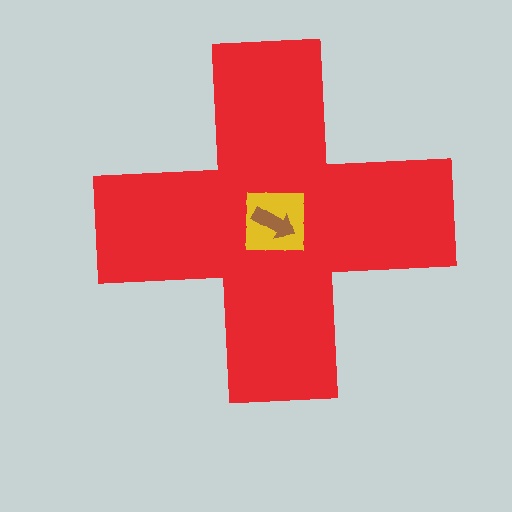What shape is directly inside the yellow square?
The brown arrow.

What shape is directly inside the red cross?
The yellow square.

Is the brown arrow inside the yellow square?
Yes.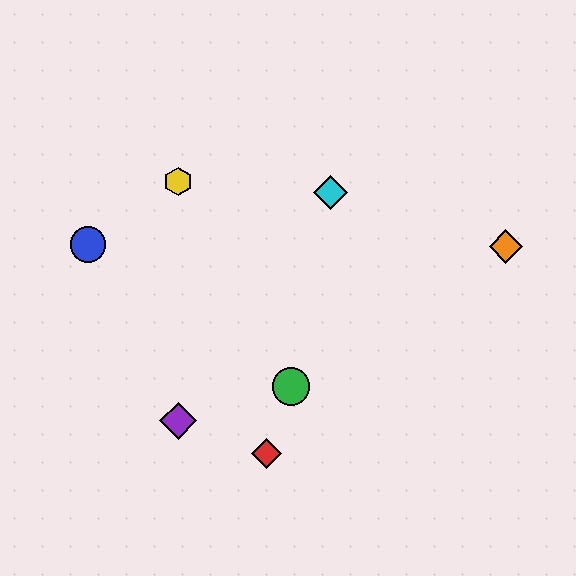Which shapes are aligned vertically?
The yellow hexagon, the purple diamond are aligned vertically.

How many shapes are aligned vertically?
2 shapes (the yellow hexagon, the purple diamond) are aligned vertically.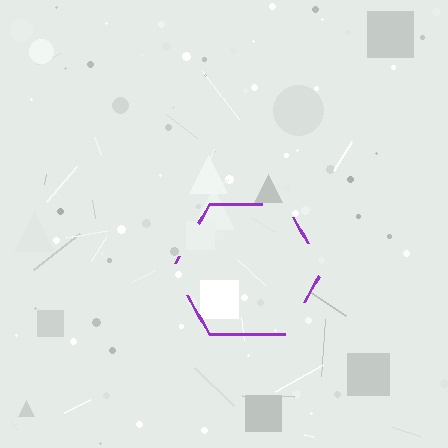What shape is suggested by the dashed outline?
The dashed outline suggests a hexagon.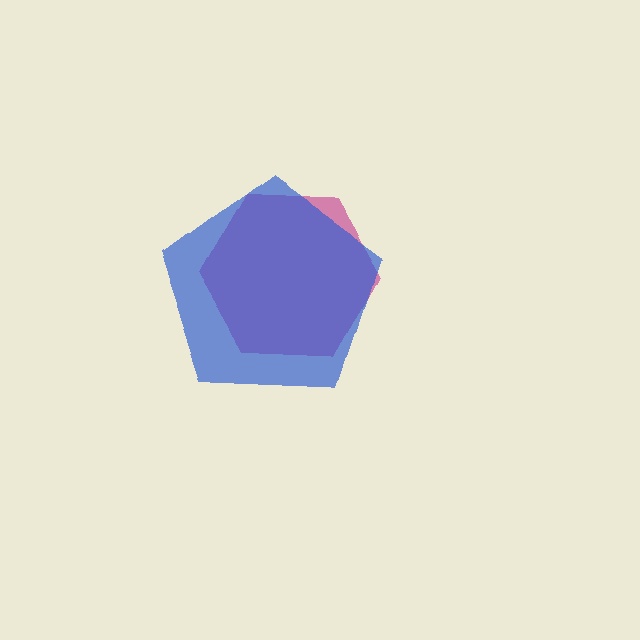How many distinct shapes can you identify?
There are 2 distinct shapes: a magenta hexagon, a blue pentagon.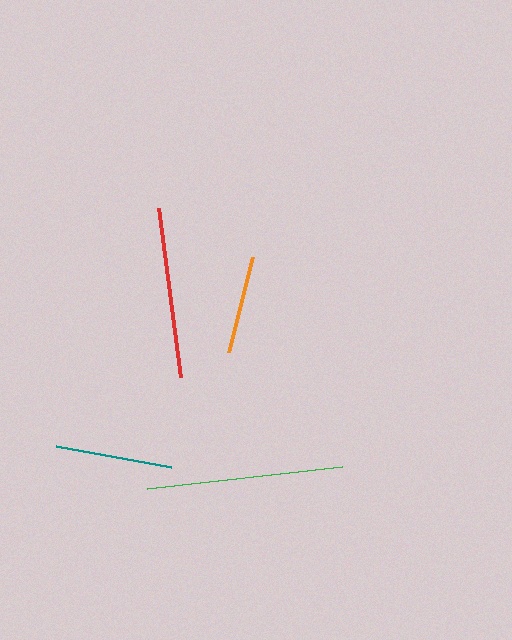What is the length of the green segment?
The green segment is approximately 196 pixels long.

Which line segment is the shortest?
The orange line is the shortest at approximately 97 pixels.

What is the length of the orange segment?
The orange segment is approximately 97 pixels long.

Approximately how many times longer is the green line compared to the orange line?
The green line is approximately 2.0 times the length of the orange line.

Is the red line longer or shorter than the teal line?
The red line is longer than the teal line.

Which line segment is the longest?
The green line is the longest at approximately 196 pixels.